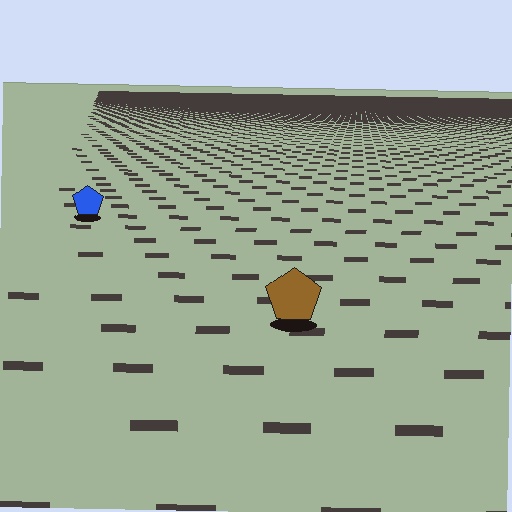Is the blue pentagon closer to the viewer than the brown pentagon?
No. The brown pentagon is closer — you can tell from the texture gradient: the ground texture is coarser near it.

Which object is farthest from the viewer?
The blue pentagon is farthest from the viewer. It appears smaller and the ground texture around it is denser.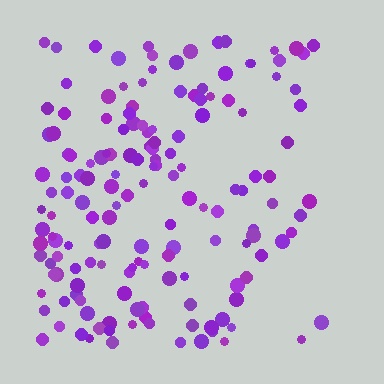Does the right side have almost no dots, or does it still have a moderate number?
Still a moderate number, just noticeably fewer than the left.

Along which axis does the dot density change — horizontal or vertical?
Horizontal.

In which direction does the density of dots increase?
From right to left, with the left side densest.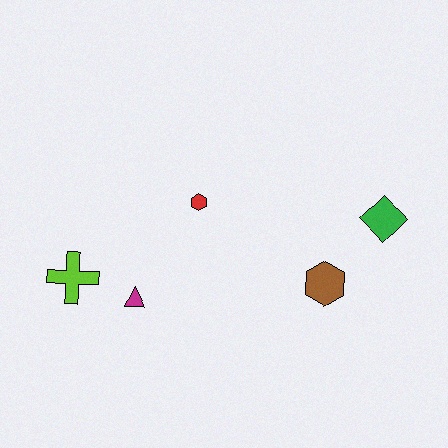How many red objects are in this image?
There is 1 red object.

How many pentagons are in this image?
There are no pentagons.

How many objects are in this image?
There are 5 objects.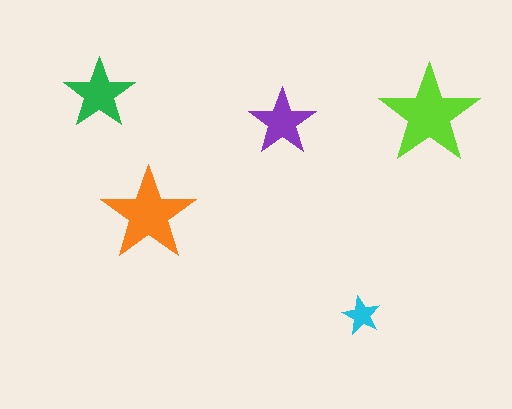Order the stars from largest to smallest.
the lime one, the orange one, the green one, the purple one, the cyan one.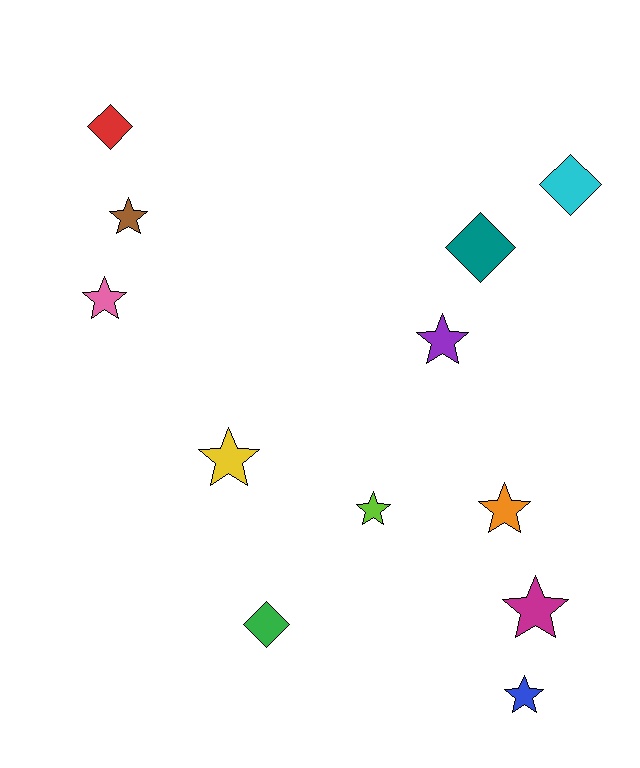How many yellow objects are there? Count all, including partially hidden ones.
There is 1 yellow object.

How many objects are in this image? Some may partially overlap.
There are 12 objects.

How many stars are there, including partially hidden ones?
There are 8 stars.